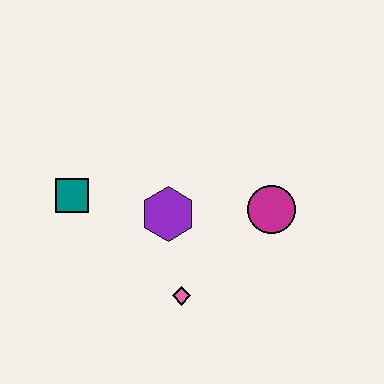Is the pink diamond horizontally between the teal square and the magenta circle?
Yes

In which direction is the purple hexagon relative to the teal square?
The purple hexagon is to the right of the teal square.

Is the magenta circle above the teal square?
No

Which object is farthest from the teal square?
The magenta circle is farthest from the teal square.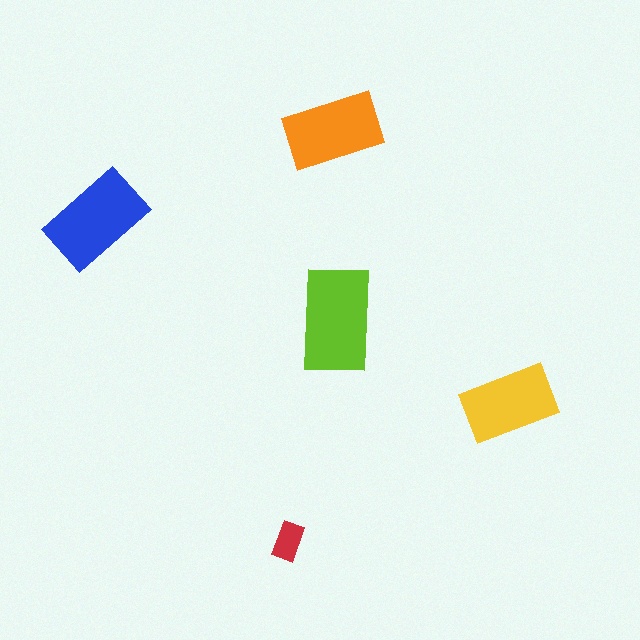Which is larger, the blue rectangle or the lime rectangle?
The lime one.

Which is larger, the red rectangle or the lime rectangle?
The lime one.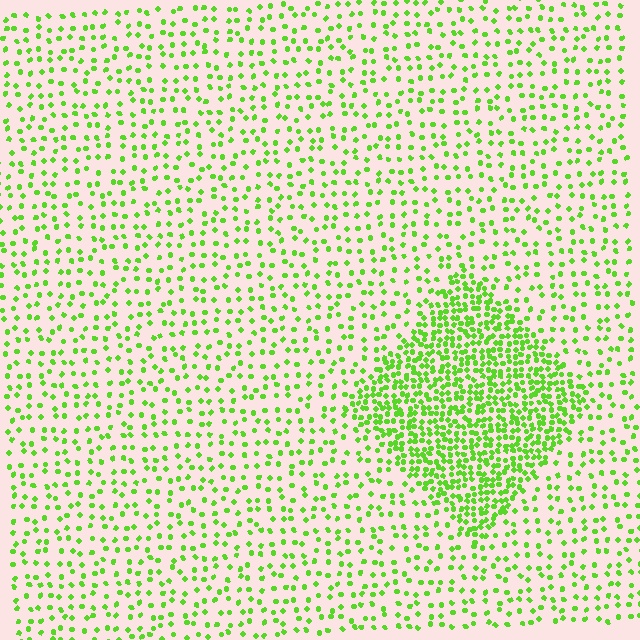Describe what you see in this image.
The image contains small lime elements arranged at two different densities. A diamond-shaped region is visible where the elements are more densely packed than the surrounding area.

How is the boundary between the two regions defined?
The boundary is defined by a change in element density (approximately 2.7x ratio). All elements are the same color, size, and shape.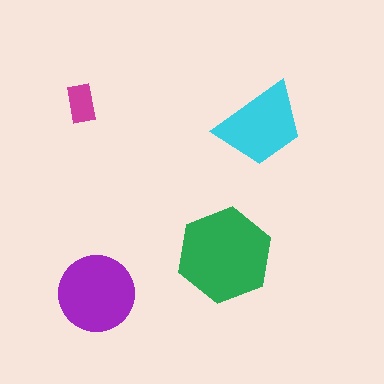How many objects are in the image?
There are 4 objects in the image.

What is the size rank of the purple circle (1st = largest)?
2nd.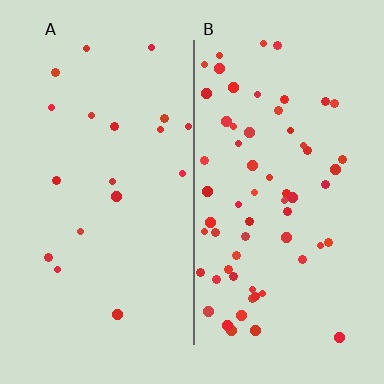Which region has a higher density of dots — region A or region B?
B (the right).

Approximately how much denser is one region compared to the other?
Approximately 3.4× — region B over region A.